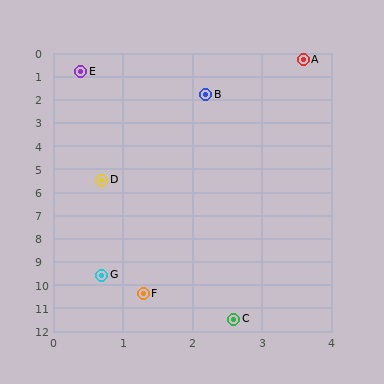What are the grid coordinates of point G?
Point G is at approximately (0.7, 9.6).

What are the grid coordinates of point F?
Point F is at approximately (1.3, 10.4).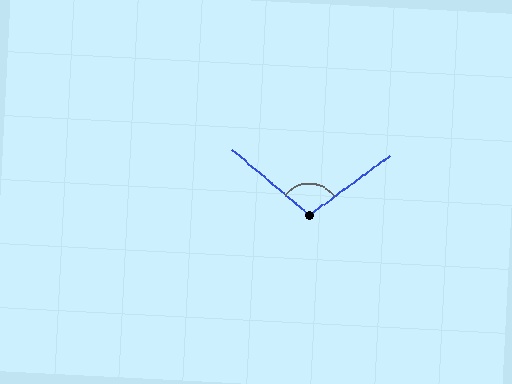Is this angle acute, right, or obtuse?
It is obtuse.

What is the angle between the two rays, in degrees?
Approximately 103 degrees.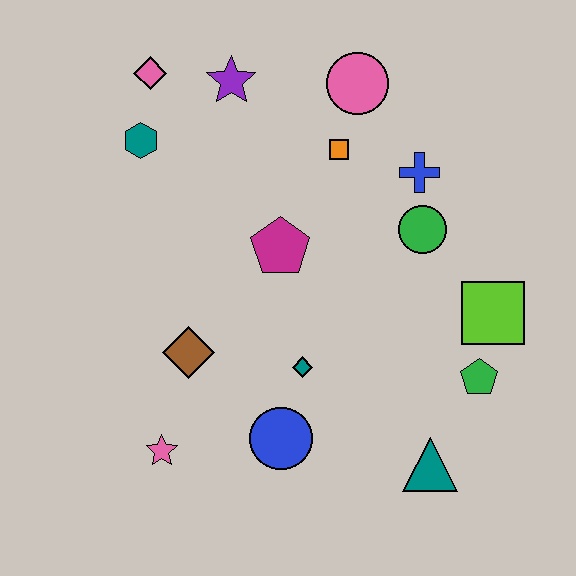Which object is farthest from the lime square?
The pink diamond is farthest from the lime square.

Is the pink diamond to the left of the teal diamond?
Yes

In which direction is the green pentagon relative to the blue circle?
The green pentagon is to the right of the blue circle.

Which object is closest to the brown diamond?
The pink star is closest to the brown diamond.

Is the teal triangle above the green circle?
No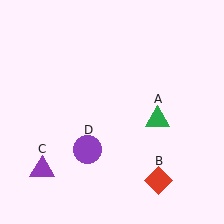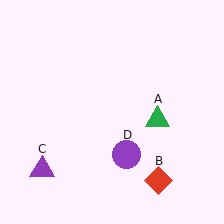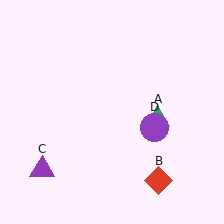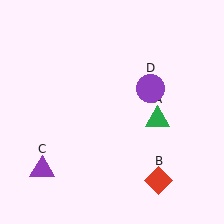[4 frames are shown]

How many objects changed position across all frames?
1 object changed position: purple circle (object D).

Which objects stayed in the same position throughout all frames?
Green triangle (object A) and red diamond (object B) and purple triangle (object C) remained stationary.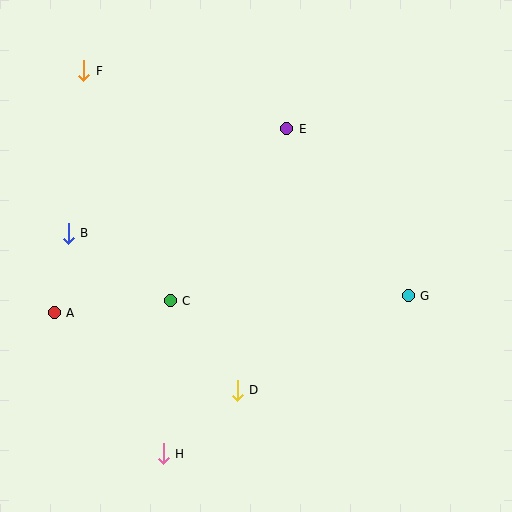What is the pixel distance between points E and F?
The distance between E and F is 211 pixels.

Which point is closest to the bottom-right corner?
Point G is closest to the bottom-right corner.